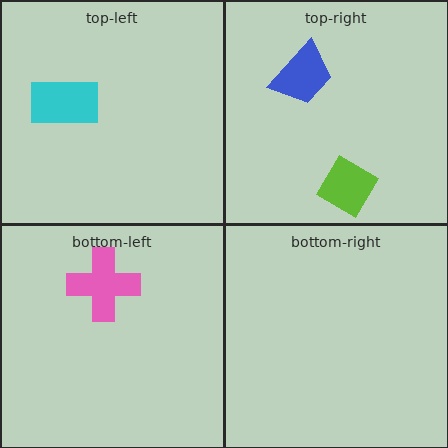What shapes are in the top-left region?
The cyan rectangle.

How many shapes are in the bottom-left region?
1.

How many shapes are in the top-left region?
1.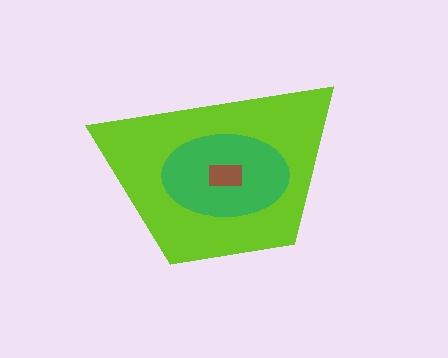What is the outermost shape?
The lime trapezoid.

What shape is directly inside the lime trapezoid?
The green ellipse.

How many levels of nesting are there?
3.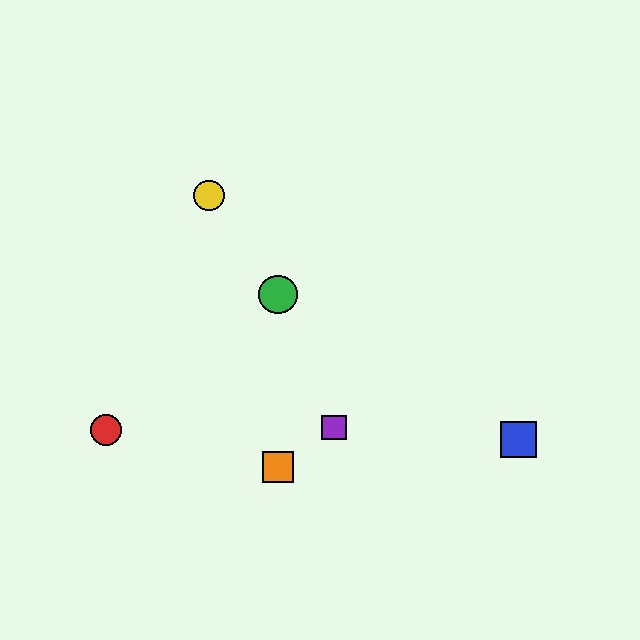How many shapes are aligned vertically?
2 shapes (the green circle, the orange square) are aligned vertically.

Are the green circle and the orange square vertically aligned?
Yes, both are at x≈278.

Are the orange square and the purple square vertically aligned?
No, the orange square is at x≈278 and the purple square is at x≈334.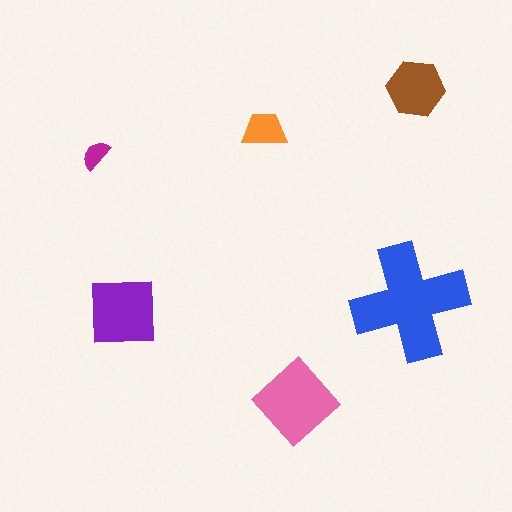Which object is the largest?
The blue cross.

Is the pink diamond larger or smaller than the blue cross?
Smaller.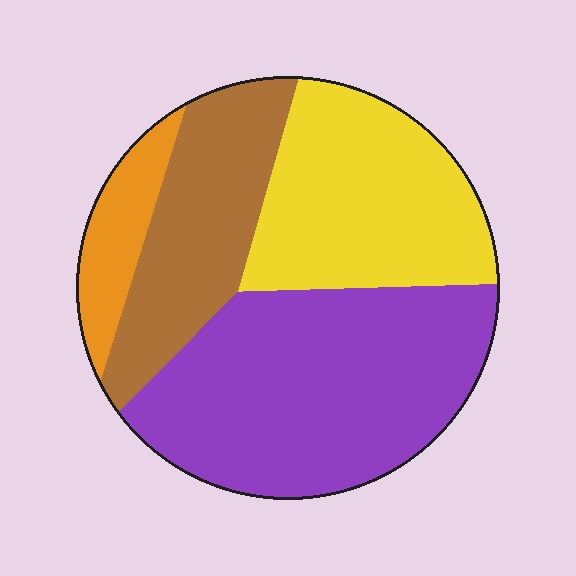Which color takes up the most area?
Purple, at roughly 40%.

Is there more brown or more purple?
Purple.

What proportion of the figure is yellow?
Yellow takes up about one quarter (1/4) of the figure.